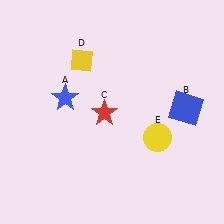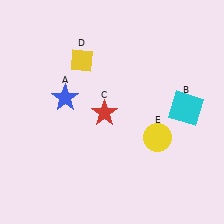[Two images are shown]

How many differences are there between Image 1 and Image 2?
There is 1 difference between the two images.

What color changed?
The square (B) changed from blue in Image 1 to cyan in Image 2.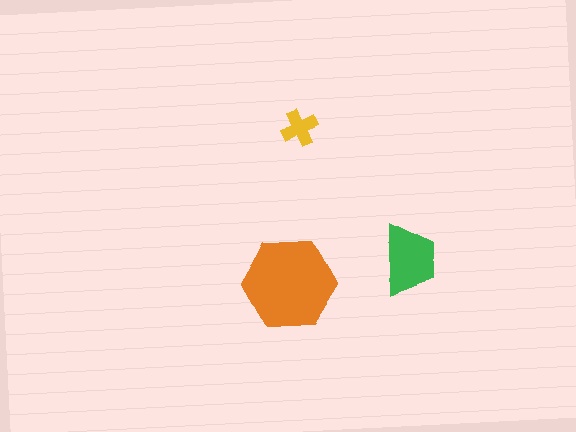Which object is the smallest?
The yellow cross.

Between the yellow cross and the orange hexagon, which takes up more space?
The orange hexagon.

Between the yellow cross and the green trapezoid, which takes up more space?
The green trapezoid.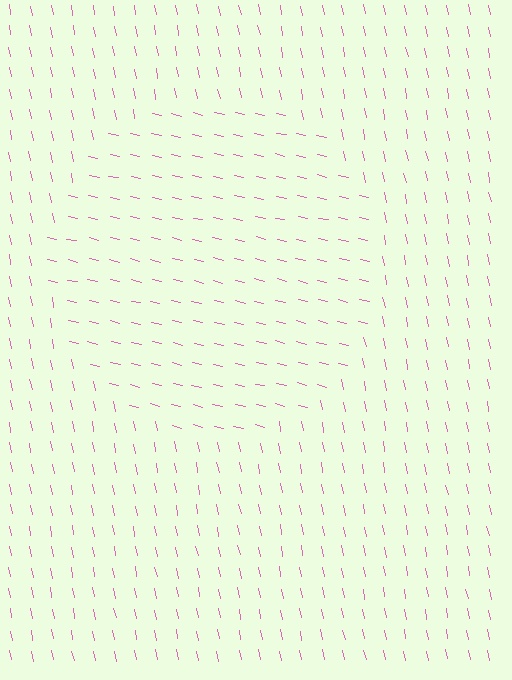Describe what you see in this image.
The image is filled with small pink line segments. A circle region in the image has lines oriented differently from the surrounding lines, creating a visible texture boundary.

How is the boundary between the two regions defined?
The boundary is defined purely by a change in line orientation (approximately 66 degrees difference). All lines are the same color and thickness.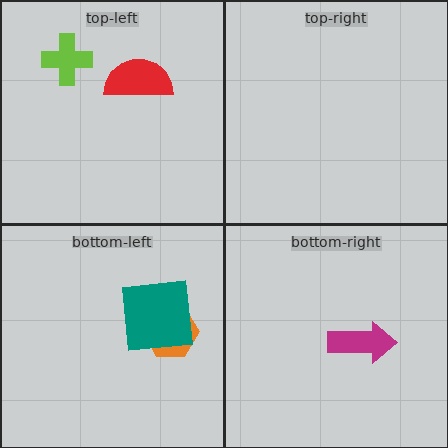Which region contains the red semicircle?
The top-left region.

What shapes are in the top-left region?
The lime cross, the red semicircle.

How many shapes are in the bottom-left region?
2.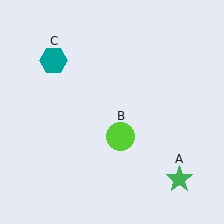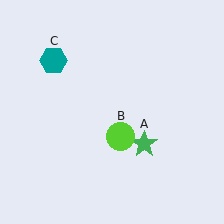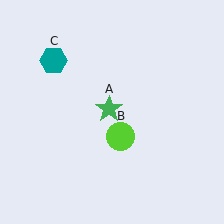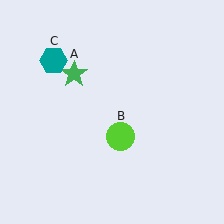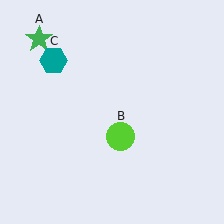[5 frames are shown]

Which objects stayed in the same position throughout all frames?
Lime circle (object B) and teal hexagon (object C) remained stationary.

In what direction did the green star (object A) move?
The green star (object A) moved up and to the left.